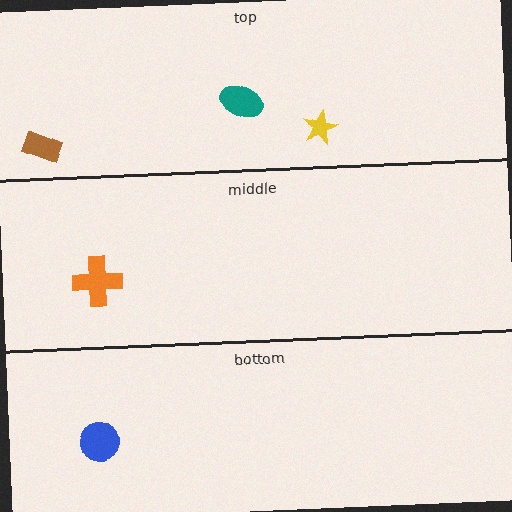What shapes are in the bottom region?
The blue circle.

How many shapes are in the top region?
3.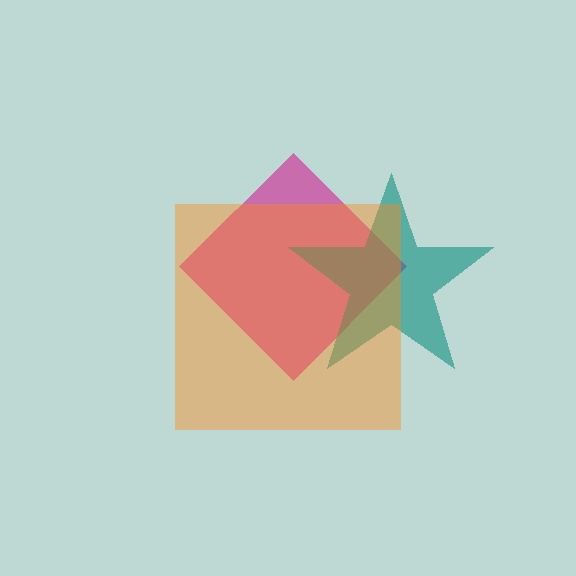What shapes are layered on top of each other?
The layered shapes are: a magenta diamond, a teal star, an orange square.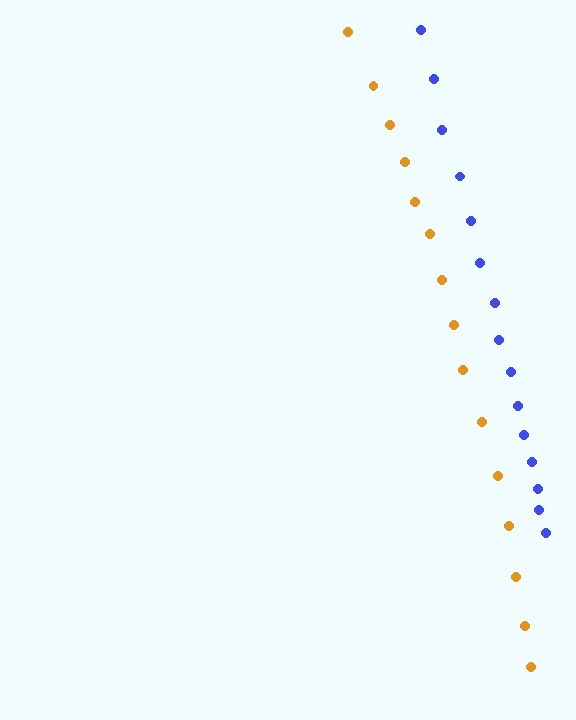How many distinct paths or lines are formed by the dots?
There are 2 distinct paths.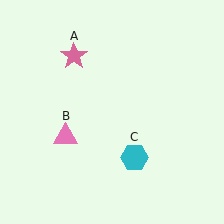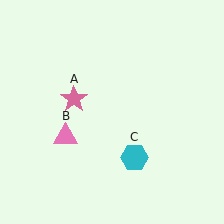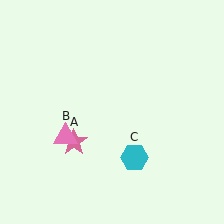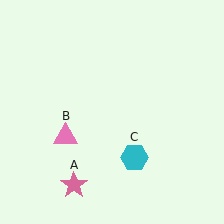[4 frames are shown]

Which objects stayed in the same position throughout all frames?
Pink triangle (object B) and cyan hexagon (object C) remained stationary.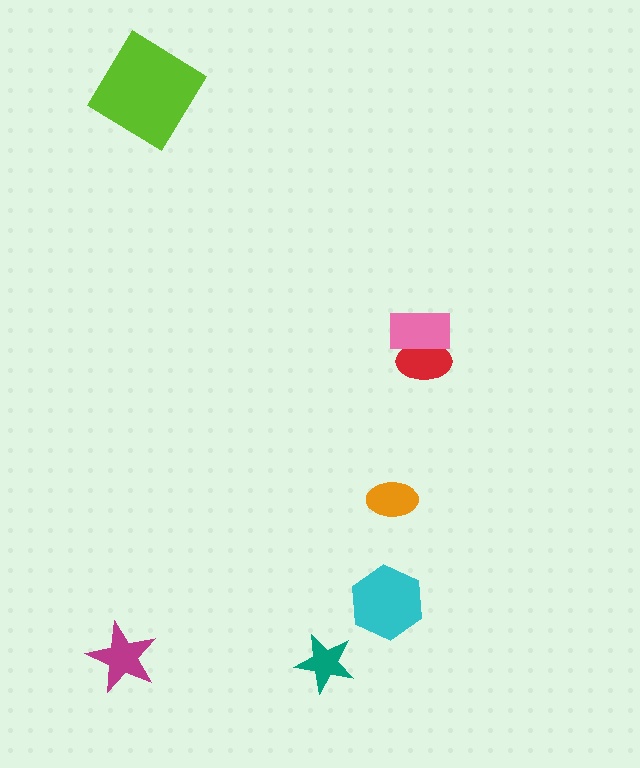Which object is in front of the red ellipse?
The pink rectangle is in front of the red ellipse.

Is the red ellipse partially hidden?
Yes, it is partially covered by another shape.